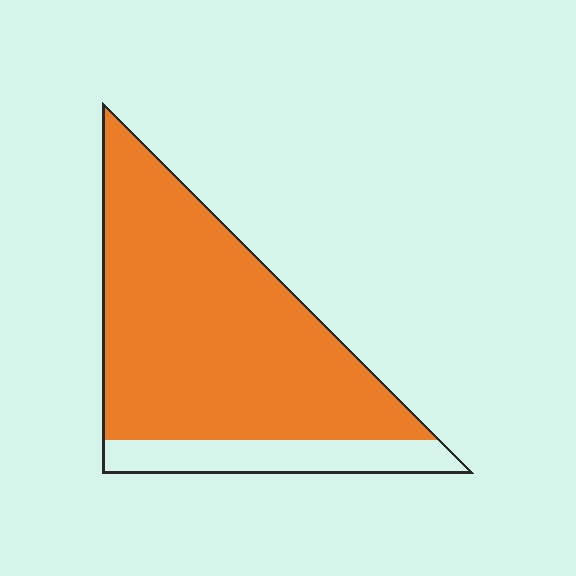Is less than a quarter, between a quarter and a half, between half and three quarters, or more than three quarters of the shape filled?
More than three quarters.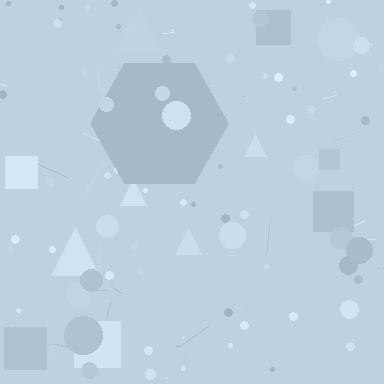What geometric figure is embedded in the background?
A hexagon is embedded in the background.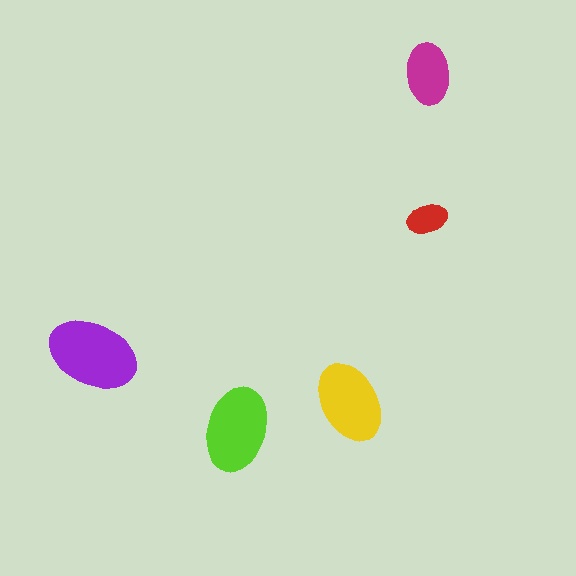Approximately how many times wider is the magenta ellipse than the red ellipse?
About 1.5 times wider.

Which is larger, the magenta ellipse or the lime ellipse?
The lime one.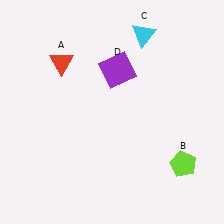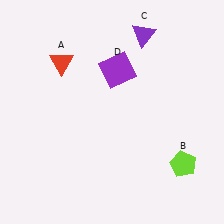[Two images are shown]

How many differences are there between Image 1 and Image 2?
There is 1 difference between the two images.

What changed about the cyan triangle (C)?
In Image 1, C is cyan. In Image 2, it changed to purple.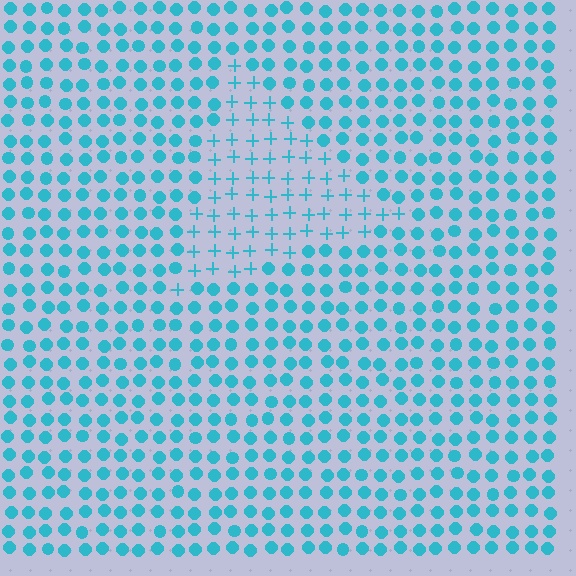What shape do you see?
I see a triangle.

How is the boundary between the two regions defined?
The boundary is defined by a change in element shape: plus signs inside vs. circles outside. All elements share the same color and spacing.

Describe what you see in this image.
The image is filled with small cyan elements arranged in a uniform grid. A triangle-shaped region contains plus signs, while the surrounding area contains circles. The boundary is defined purely by the change in element shape.